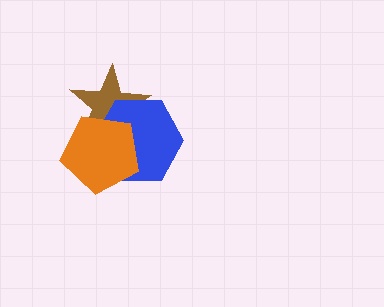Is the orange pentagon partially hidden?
No, no other shape covers it.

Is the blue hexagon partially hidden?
Yes, it is partially covered by another shape.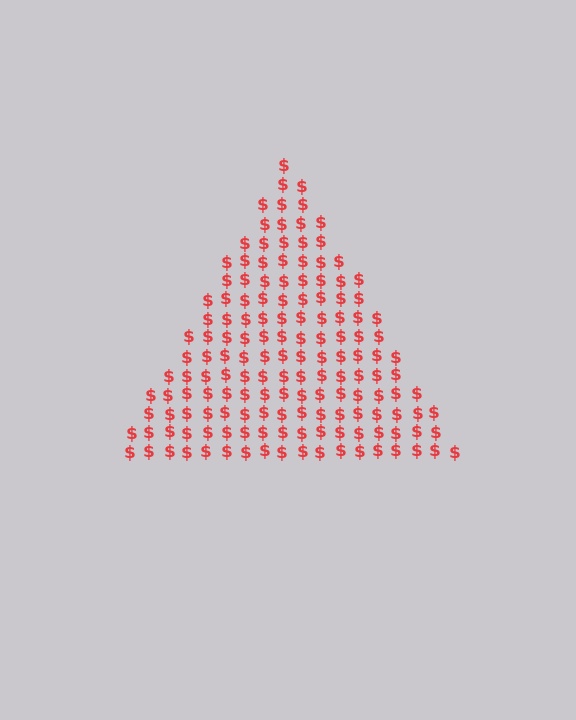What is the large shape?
The large shape is a triangle.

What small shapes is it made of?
It is made of small dollar signs.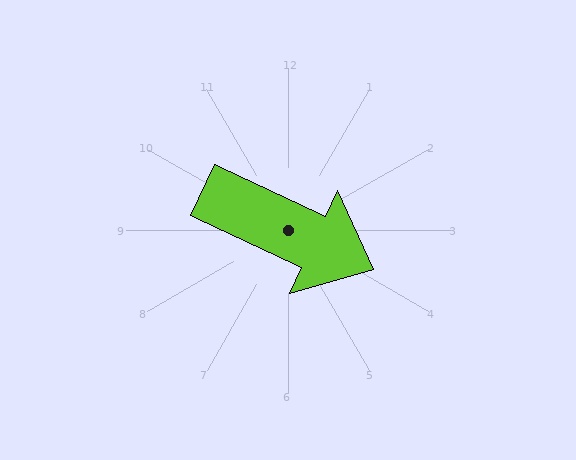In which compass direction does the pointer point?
Southeast.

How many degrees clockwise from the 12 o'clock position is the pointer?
Approximately 115 degrees.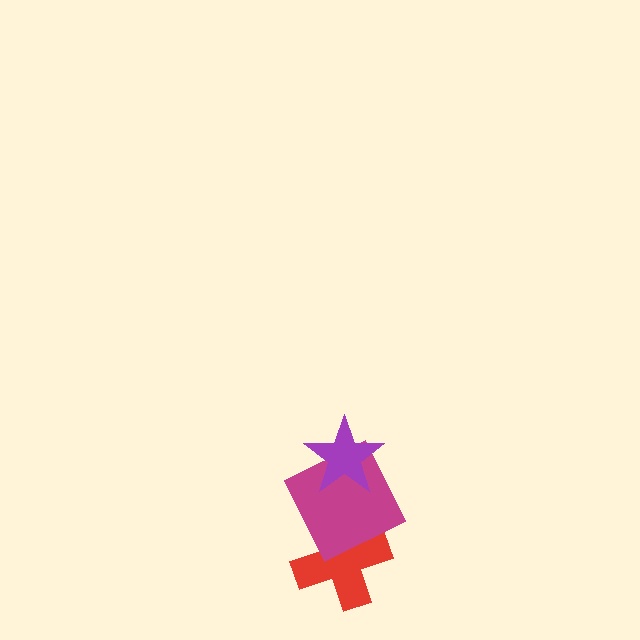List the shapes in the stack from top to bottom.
From top to bottom: the purple star, the magenta square, the red cross.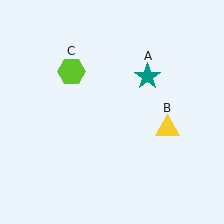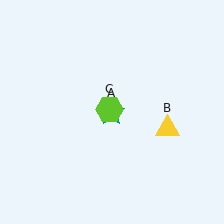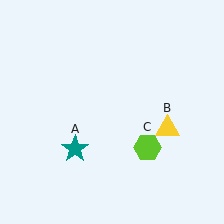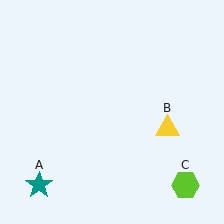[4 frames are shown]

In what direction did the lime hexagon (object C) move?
The lime hexagon (object C) moved down and to the right.